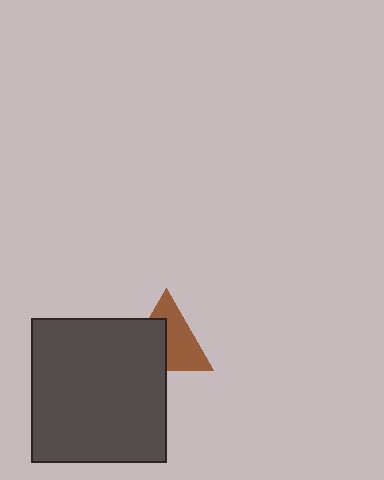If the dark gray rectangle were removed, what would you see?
You would see the complete brown triangle.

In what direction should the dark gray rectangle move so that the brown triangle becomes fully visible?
The dark gray rectangle should move toward the lower-left. That is the shortest direction to clear the overlap and leave the brown triangle fully visible.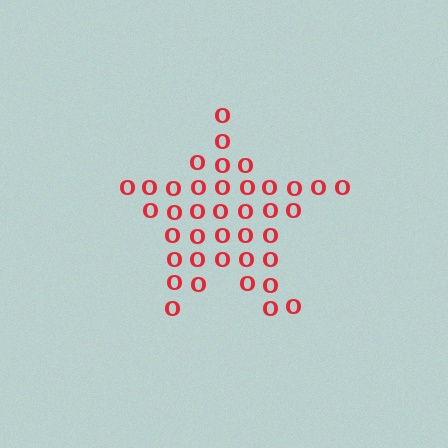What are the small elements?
The small elements are letter O's.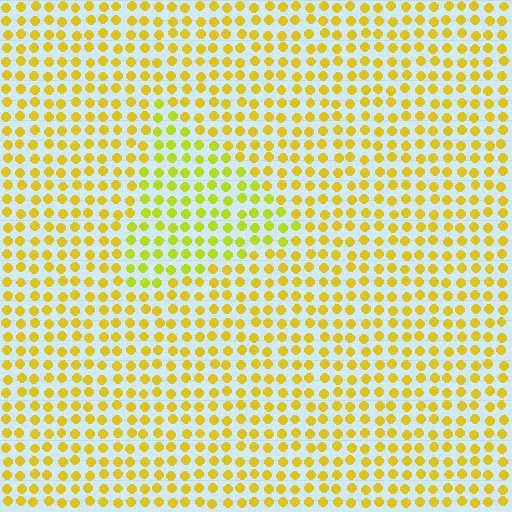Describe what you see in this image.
The image is filled with small yellow elements in a uniform arrangement. A triangle-shaped region is visible where the elements are tinted to a slightly different hue, forming a subtle color boundary.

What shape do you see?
I see a triangle.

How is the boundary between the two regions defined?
The boundary is defined purely by a slight shift in hue (about 21 degrees). Spacing, size, and orientation are identical on both sides.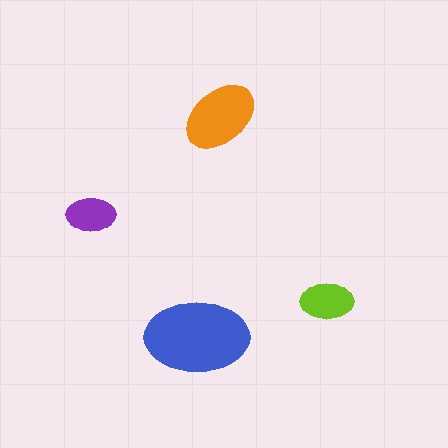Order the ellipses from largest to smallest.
the blue one, the orange one, the lime one, the purple one.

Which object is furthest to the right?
The lime ellipse is rightmost.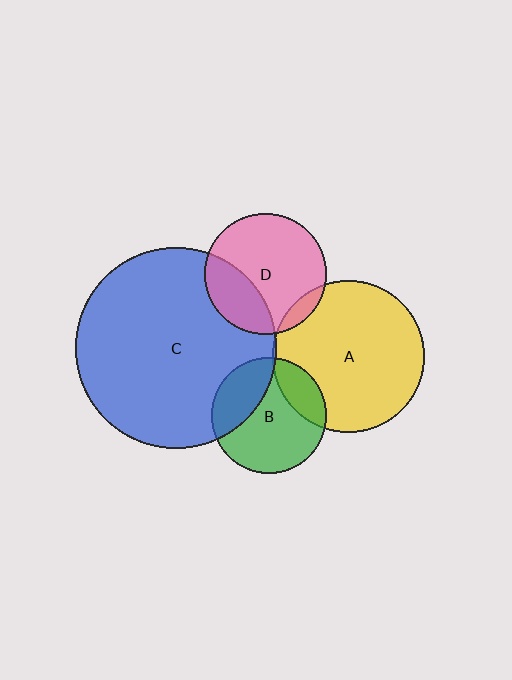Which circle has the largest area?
Circle C (blue).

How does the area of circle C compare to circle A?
Approximately 1.7 times.